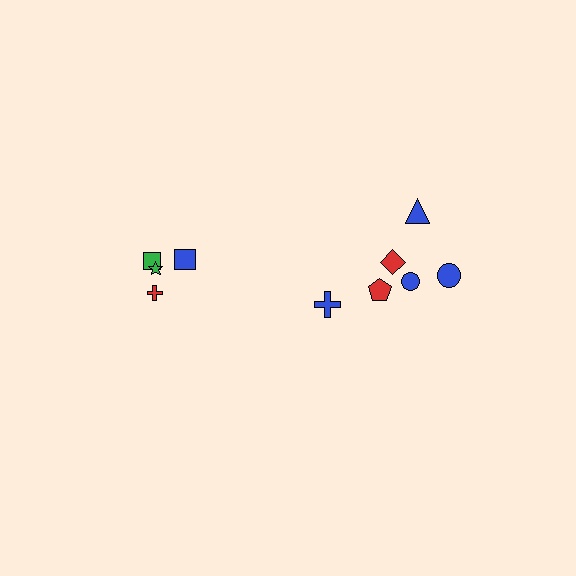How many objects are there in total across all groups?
There are 10 objects.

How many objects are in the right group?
There are 6 objects.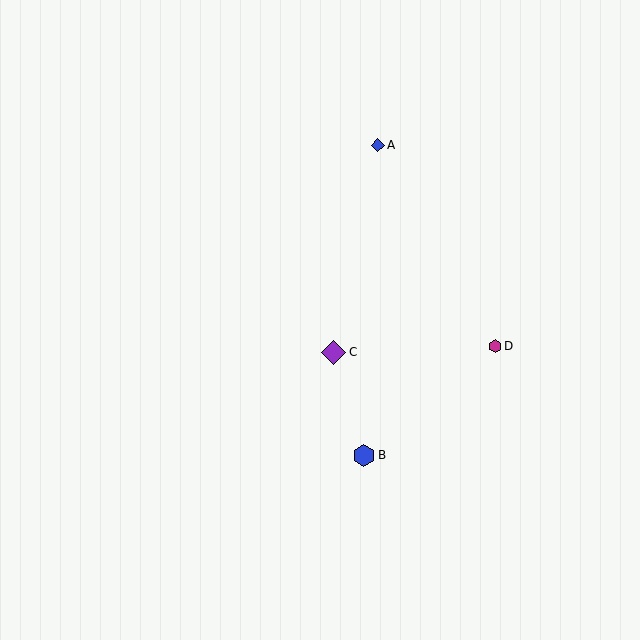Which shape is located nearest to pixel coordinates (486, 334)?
The magenta hexagon (labeled D) at (495, 346) is nearest to that location.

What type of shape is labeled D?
Shape D is a magenta hexagon.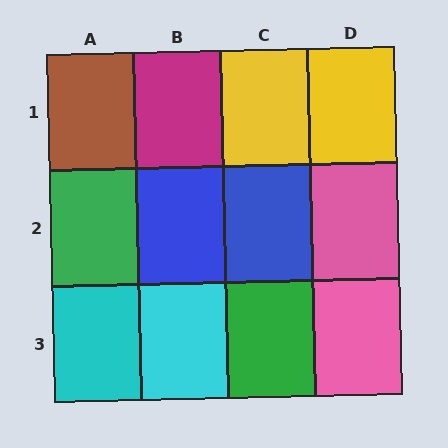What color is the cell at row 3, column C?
Green.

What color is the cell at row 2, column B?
Blue.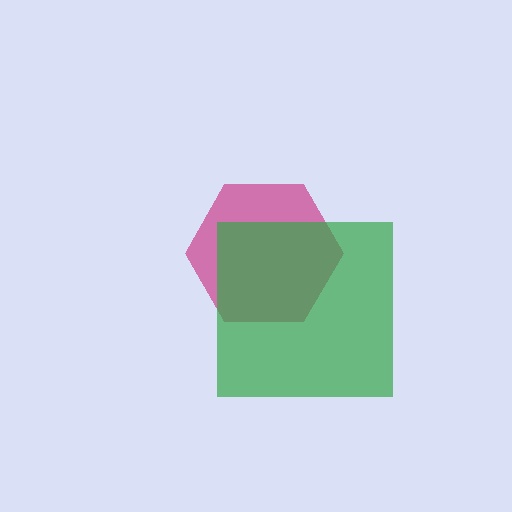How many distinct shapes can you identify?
There are 2 distinct shapes: a magenta hexagon, a green square.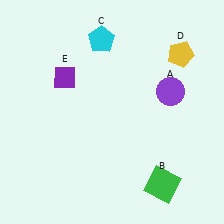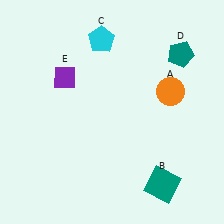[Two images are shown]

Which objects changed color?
A changed from purple to orange. B changed from green to teal. D changed from yellow to teal.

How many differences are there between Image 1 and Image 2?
There are 3 differences between the two images.